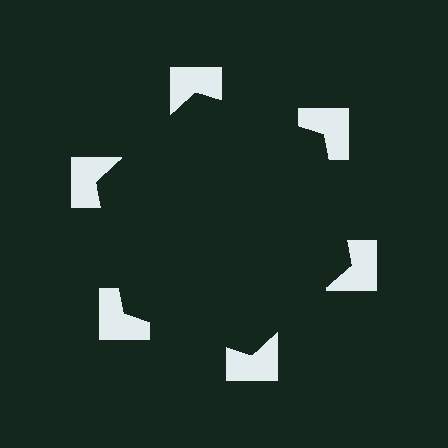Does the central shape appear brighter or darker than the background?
It typically appears slightly darker than the background, even though no actual brightness change is drawn.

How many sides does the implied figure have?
6 sides.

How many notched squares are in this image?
There are 6 — one at each vertex of the illusory hexagon.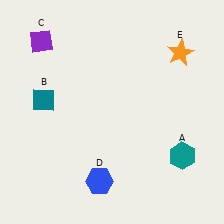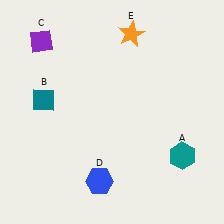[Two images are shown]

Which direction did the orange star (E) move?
The orange star (E) moved left.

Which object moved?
The orange star (E) moved left.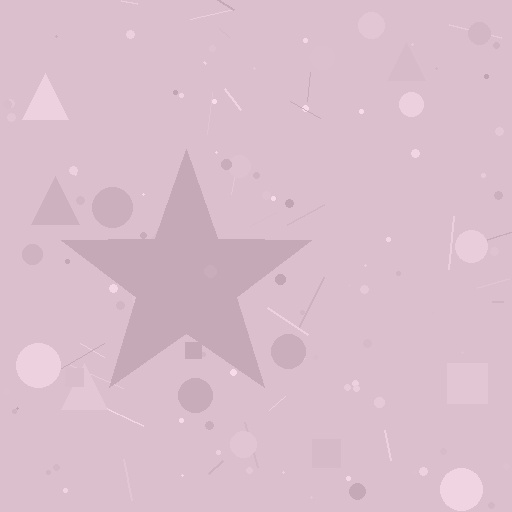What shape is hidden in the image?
A star is hidden in the image.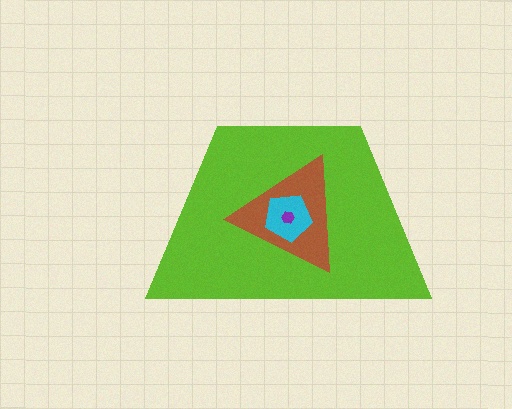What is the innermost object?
The purple hexagon.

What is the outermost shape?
The lime trapezoid.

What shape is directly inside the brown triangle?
The cyan pentagon.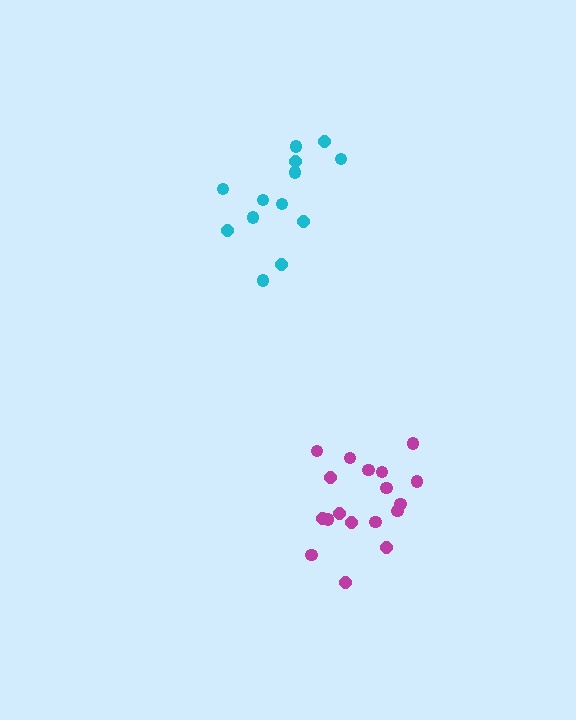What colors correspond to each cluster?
The clusters are colored: magenta, cyan.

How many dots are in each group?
Group 1: 18 dots, Group 2: 13 dots (31 total).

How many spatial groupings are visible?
There are 2 spatial groupings.